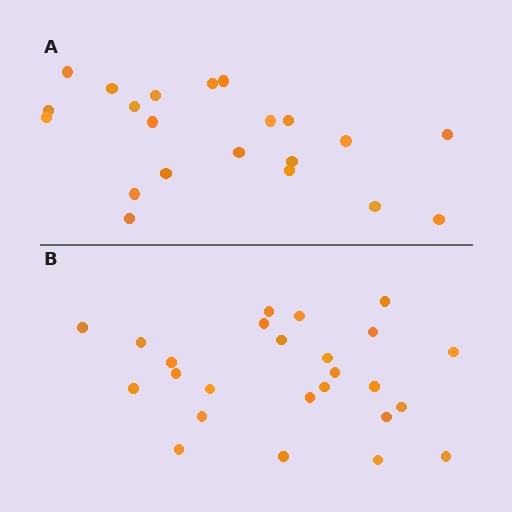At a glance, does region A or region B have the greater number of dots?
Region B (the bottom region) has more dots.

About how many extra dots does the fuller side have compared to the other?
Region B has about 4 more dots than region A.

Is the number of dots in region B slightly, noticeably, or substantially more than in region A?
Region B has only slightly more — the two regions are fairly close. The ratio is roughly 1.2 to 1.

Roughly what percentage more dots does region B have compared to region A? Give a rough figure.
About 20% more.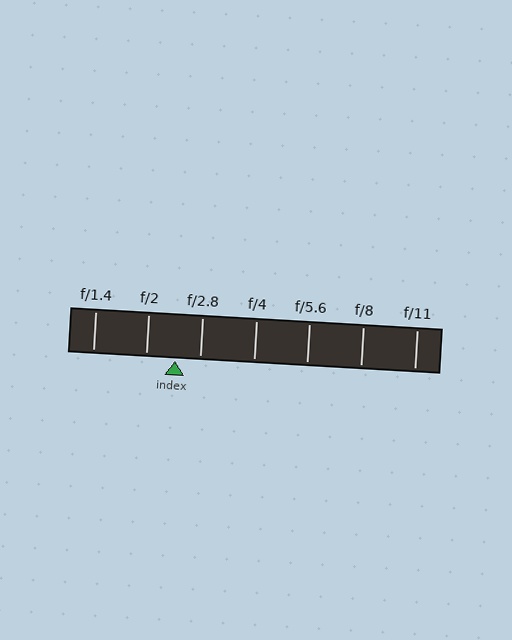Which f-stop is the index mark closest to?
The index mark is closest to f/2.8.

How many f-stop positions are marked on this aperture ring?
There are 7 f-stop positions marked.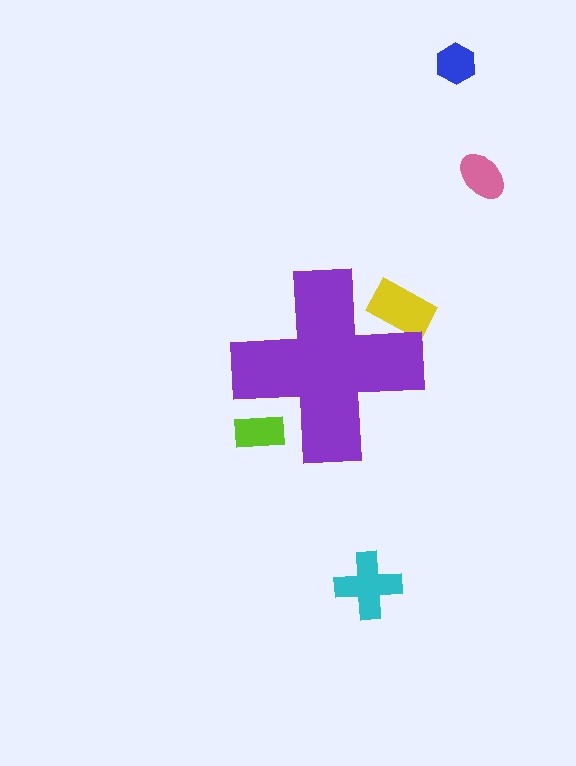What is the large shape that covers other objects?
A purple cross.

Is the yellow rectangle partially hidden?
Yes, the yellow rectangle is partially hidden behind the purple cross.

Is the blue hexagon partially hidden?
No, the blue hexagon is fully visible.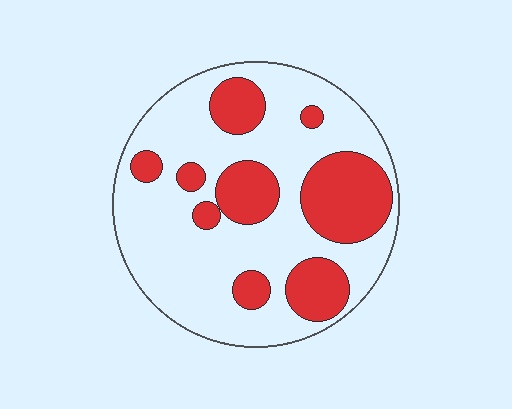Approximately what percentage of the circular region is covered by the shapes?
Approximately 30%.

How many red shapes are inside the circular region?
9.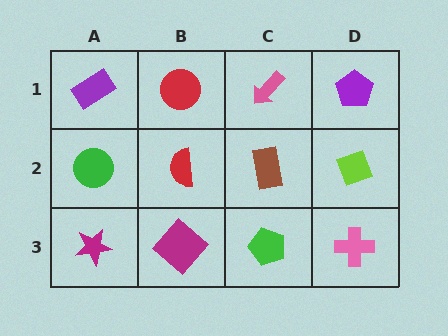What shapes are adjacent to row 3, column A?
A green circle (row 2, column A), a magenta diamond (row 3, column B).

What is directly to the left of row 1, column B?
A purple rectangle.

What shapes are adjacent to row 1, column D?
A lime diamond (row 2, column D), a pink arrow (row 1, column C).